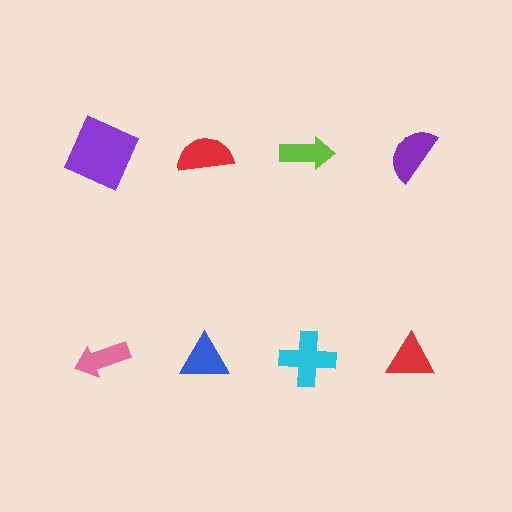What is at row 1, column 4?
A purple semicircle.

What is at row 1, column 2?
A red semicircle.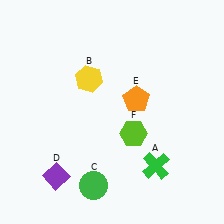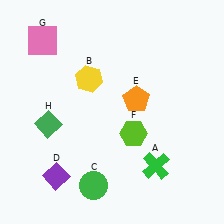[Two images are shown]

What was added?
A pink square (G), a green diamond (H) were added in Image 2.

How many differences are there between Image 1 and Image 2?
There are 2 differences between the two images.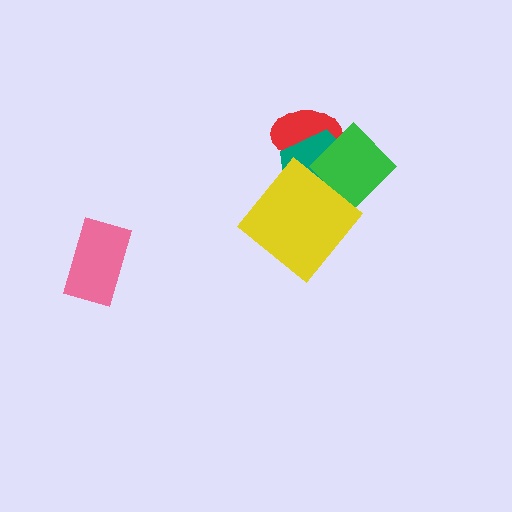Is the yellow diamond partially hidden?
No, no other shape covers it.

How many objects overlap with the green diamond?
3 objects overlap with the green diamond.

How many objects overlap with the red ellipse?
2 objects overlap with the red ellipse.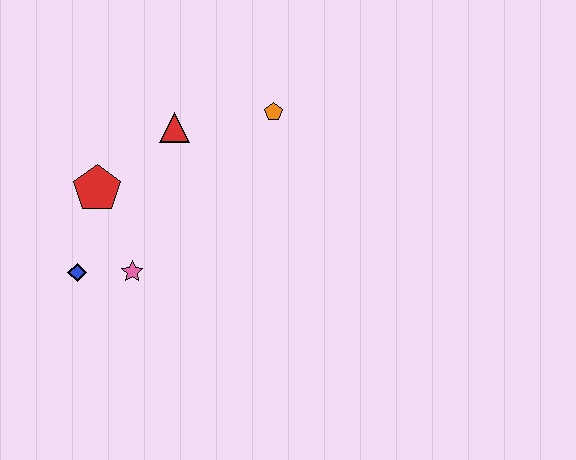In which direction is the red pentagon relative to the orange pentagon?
The red pentagon is to the left of the orange pentagon.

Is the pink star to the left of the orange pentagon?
Yes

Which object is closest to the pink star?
The blue diamond is closest to the pink star.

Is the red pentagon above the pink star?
Yes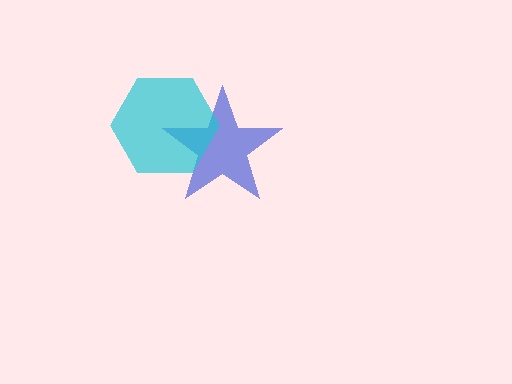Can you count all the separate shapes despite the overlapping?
Yes, there are 2 separate shapes.